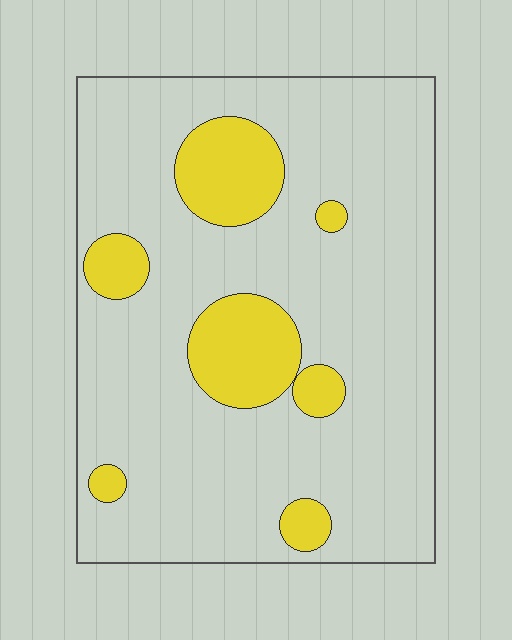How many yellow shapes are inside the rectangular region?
7.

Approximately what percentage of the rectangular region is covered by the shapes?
Approximately 15%.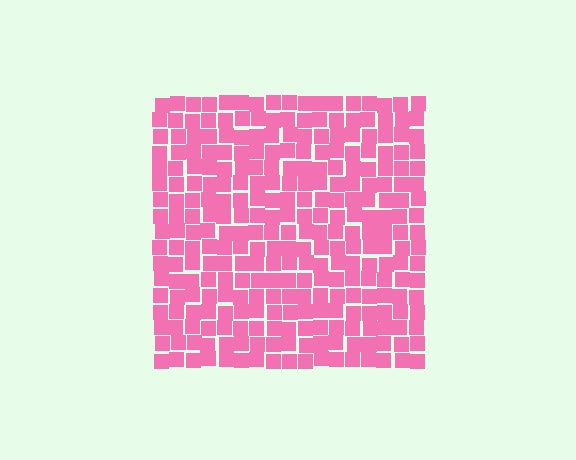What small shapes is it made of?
It is made of small squares.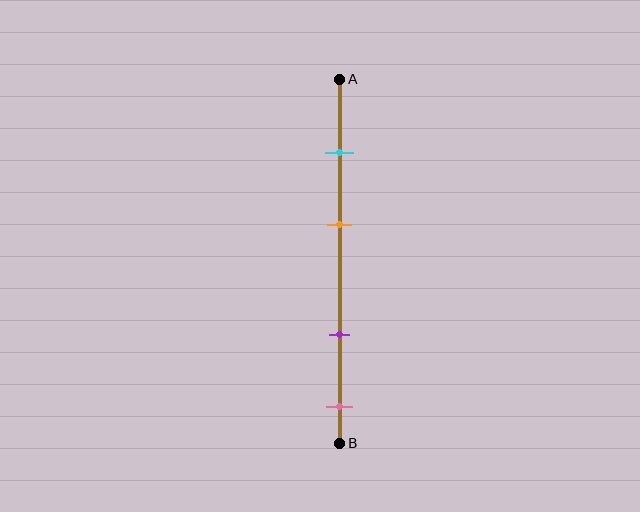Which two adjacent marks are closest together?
The cyan and orange marks are the closest adjacent pair.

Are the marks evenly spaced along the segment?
No, the marks are not evenly spaced.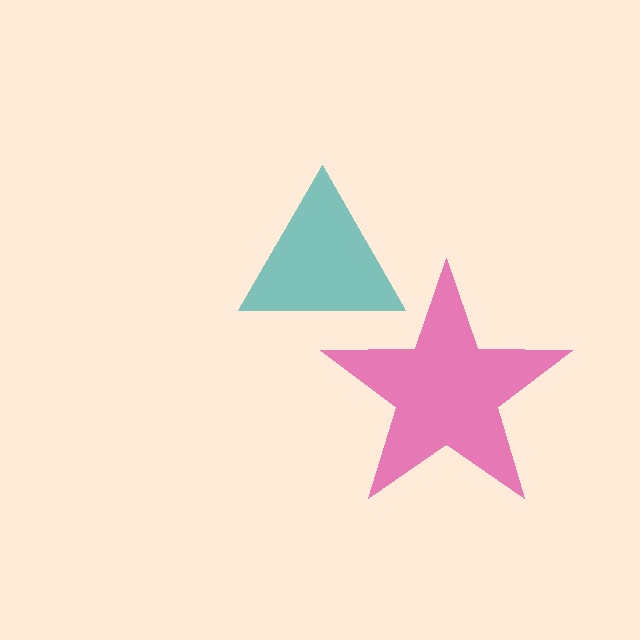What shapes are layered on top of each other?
The layered shapes are: a teal triangle, a magenta star.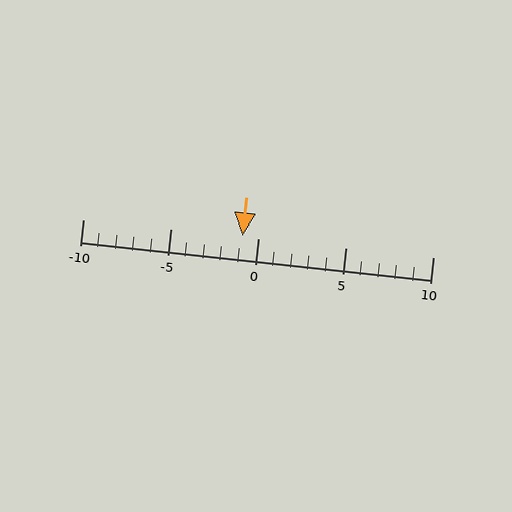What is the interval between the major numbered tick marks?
The major tick marks are spaced 5 units apart.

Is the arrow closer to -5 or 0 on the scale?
The arrow is closer to 0.